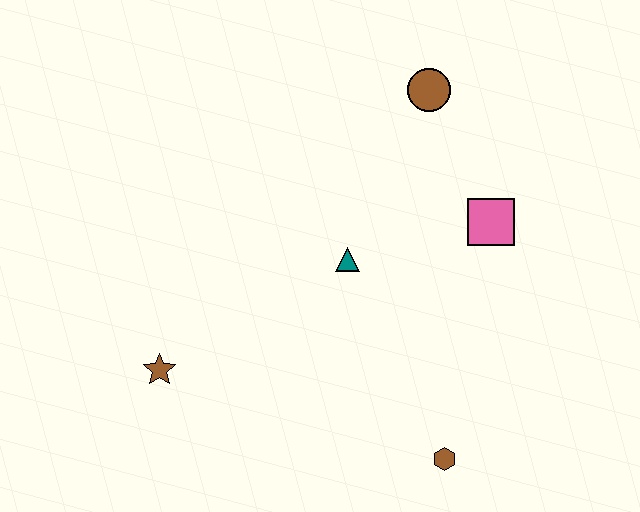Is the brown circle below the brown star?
No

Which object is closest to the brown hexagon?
The teal triangle is closest to the brown hexagon.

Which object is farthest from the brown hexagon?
The brown circle is farthest from the brown hexagon.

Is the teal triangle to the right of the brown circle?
No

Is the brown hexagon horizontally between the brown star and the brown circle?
No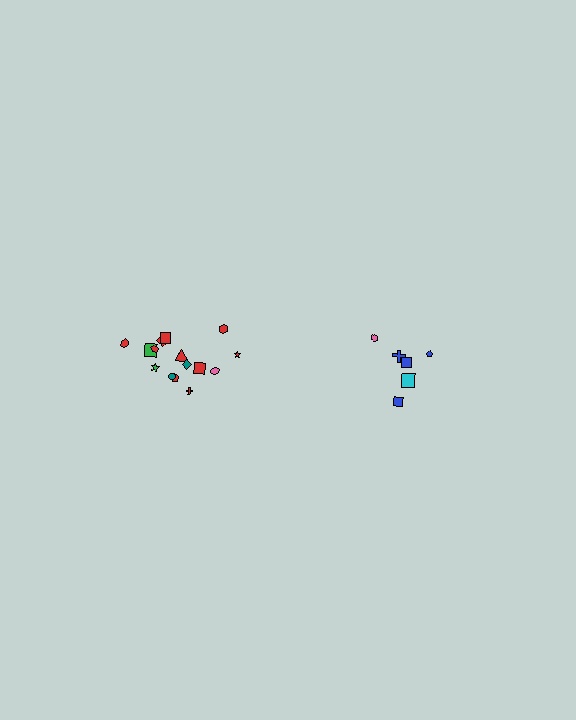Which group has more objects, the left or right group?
The left group.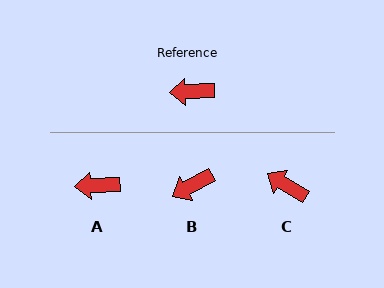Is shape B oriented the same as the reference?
No, it is off by about 27 degrees.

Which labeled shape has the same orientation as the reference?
A.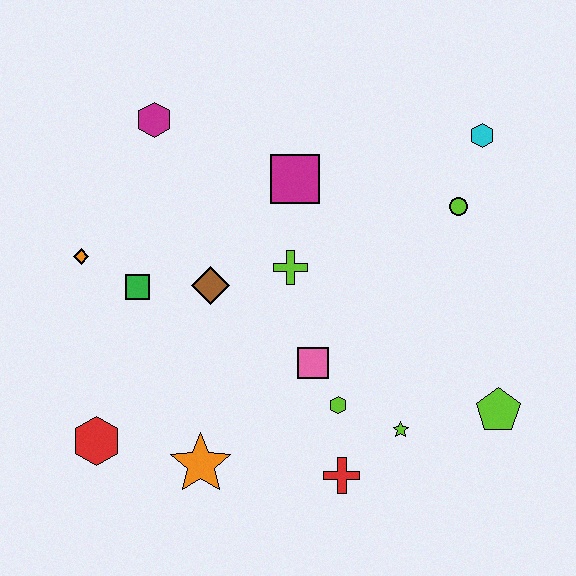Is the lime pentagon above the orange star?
Yes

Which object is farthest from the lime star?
The magenta hexagon is farthest from the lime star.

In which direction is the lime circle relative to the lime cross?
The lime circle is to the right of the lime cross.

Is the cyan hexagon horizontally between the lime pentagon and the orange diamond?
Yes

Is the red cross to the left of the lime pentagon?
Yes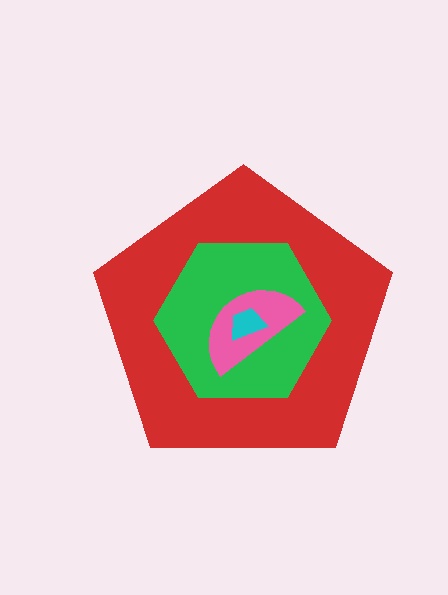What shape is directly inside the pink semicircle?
The cyan trapezoid.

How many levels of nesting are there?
4.